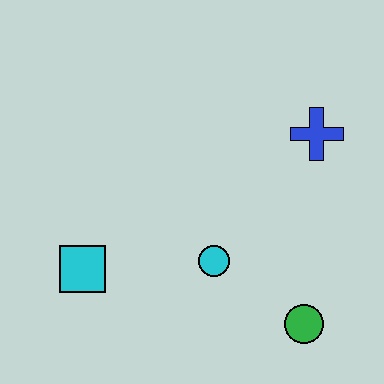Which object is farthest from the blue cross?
The cyan square is farthest from the blue cross.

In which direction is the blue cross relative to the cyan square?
The blue cross is to the right of the cyan square.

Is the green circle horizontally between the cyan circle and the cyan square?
No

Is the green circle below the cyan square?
Yes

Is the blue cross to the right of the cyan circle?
Yes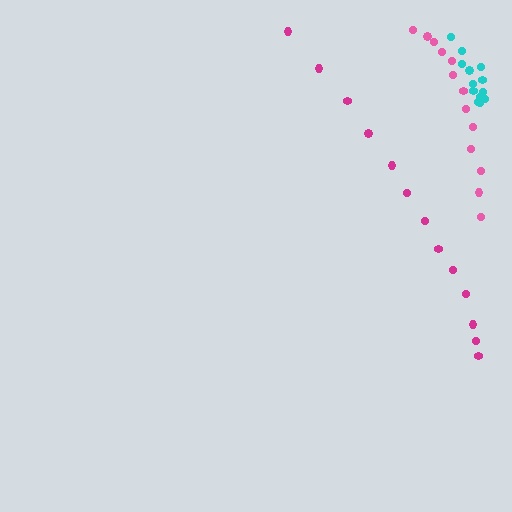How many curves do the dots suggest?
There are 3 distinct paths.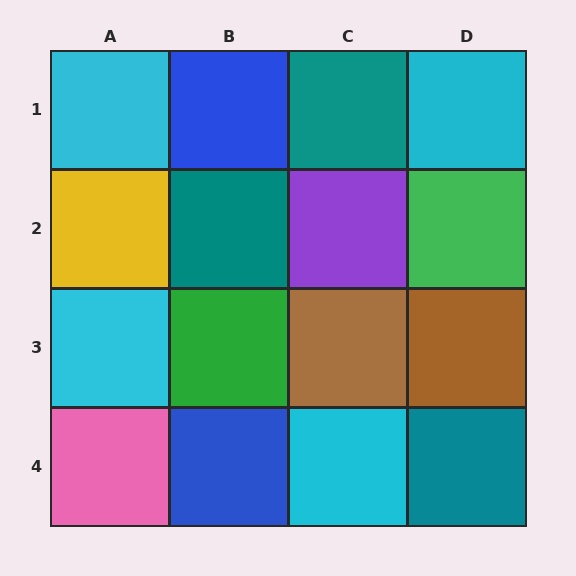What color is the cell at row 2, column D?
Green.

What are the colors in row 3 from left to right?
Cyan, green, brown, brown.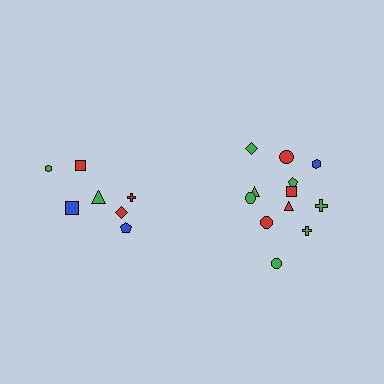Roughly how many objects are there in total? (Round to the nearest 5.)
Roughly 20 objects in total.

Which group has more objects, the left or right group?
The right group.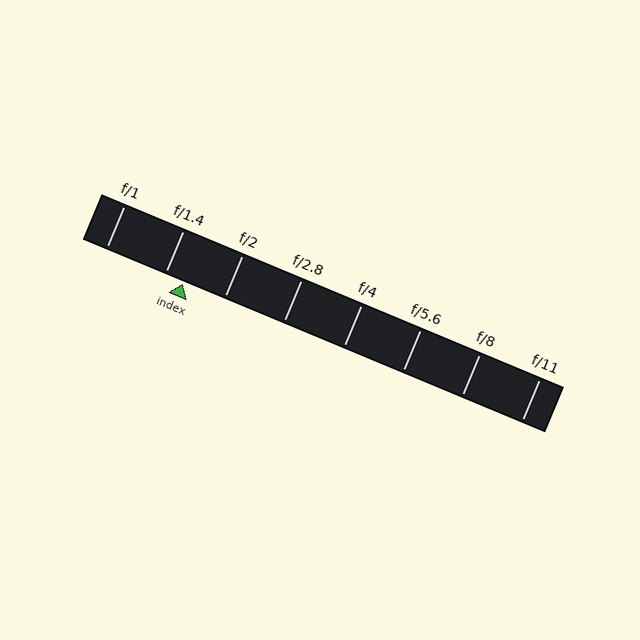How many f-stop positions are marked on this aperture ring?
There are 8 f-stop positions marked.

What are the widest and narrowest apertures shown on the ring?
The widest aperture shown is f/1 and the narrowest is f/11.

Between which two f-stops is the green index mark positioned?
The index mark is between f/1.4 and f/2.